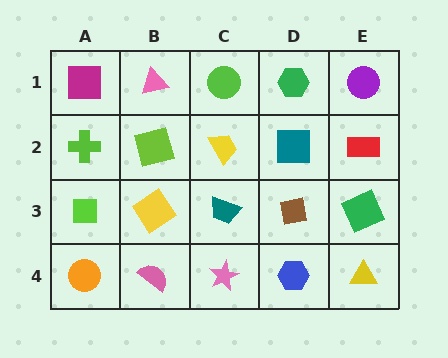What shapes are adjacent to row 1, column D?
A teal square (row 2, column D), a lime circle (row 1, column C), a purple circle (row 1, column E).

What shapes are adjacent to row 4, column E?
A green square (row 3, column E), a blue hexagon (row 4, column D).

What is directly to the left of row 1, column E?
A green hexagon.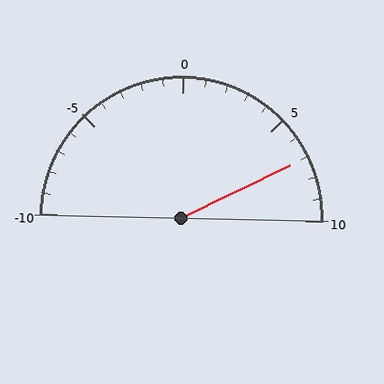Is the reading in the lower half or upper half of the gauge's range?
The reading is in the upper half of the range (-10 to 10).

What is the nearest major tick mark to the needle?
The nearest major tick mark is 5.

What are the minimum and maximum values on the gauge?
The gauge ranges from -10 to 10.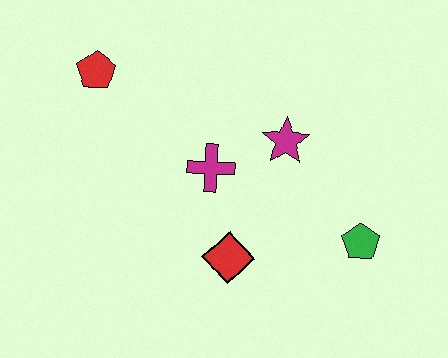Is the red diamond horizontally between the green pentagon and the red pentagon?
Yes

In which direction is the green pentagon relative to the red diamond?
The green pentagon is to the right of the red diamond.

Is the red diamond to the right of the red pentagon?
Yes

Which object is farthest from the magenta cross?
The green pentagon is farthest from the magenta cross.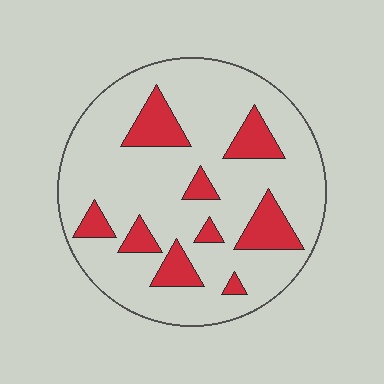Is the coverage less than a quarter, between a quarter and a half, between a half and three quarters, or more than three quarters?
Less than a quarter.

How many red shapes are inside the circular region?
9.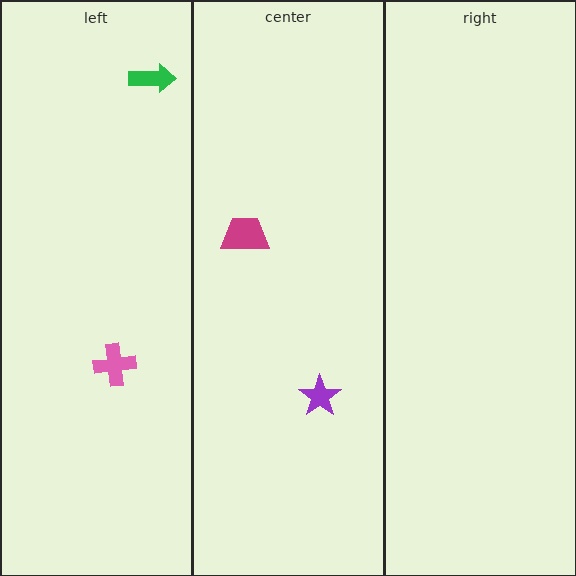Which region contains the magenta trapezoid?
The center region.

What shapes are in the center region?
The purple star, the magenta trapezoid.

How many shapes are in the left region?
2.